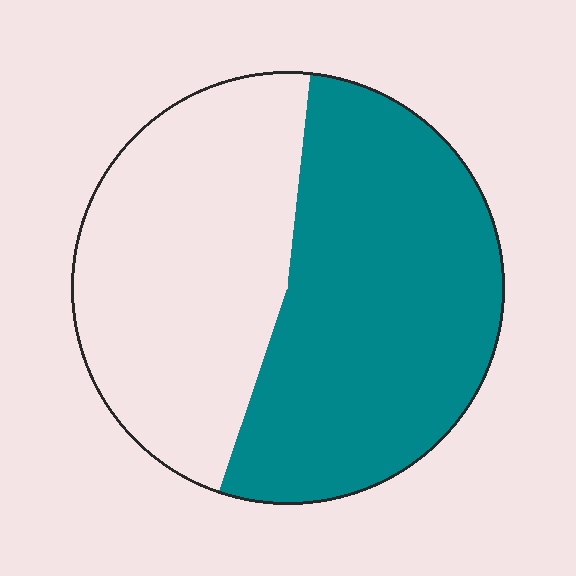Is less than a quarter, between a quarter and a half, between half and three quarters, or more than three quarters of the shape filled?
Between half and three quarters.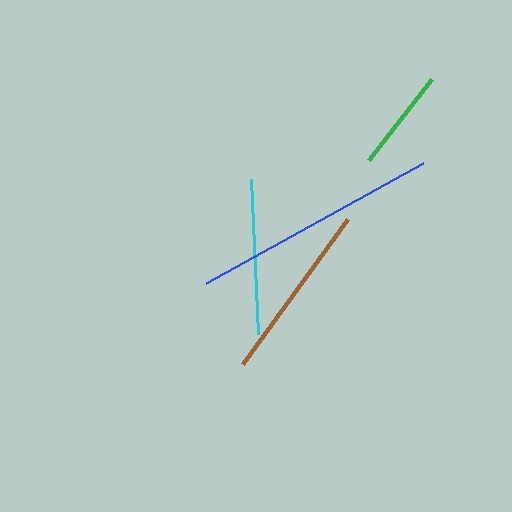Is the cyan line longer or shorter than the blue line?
The blue line is longer than the cyan line.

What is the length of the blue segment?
The blue segment is approximately 248 pixels long.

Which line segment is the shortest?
The green line is the shortest at approximately 103 pixels.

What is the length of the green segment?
The green segment is approximately 103 pixels long.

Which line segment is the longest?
The blue line is the longest at approximately 248 pixels.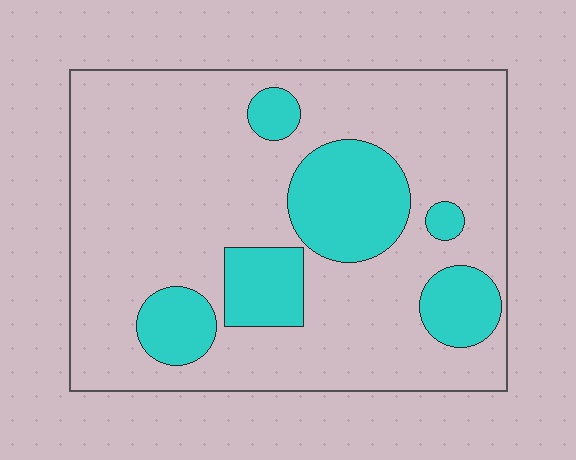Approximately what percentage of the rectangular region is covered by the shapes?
Approximately 25%.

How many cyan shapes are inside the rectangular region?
6.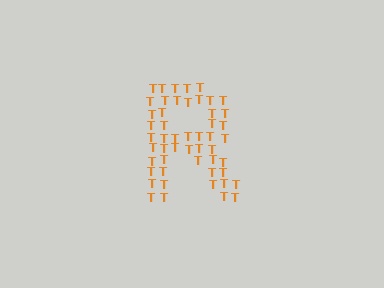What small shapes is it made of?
It is made of small letter T's.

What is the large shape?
The large shape is the letter R.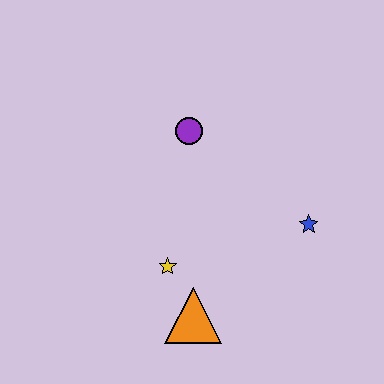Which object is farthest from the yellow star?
The blue star is farthest from the yellow star.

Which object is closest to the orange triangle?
The yellow star is closest to the orange triangle.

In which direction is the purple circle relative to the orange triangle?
The purple circle is above the orange triangle.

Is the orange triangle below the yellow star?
Yes